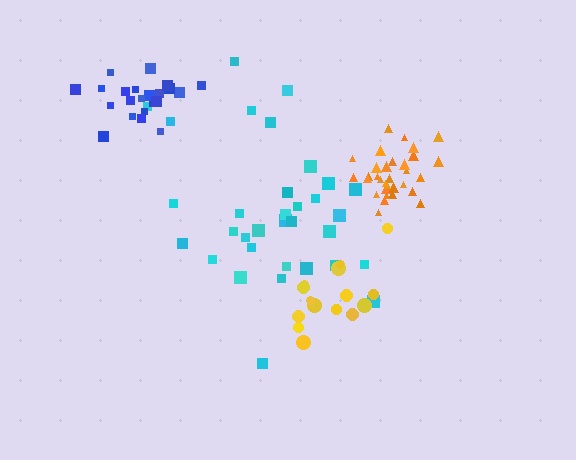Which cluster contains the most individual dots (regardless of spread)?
Cyan (33).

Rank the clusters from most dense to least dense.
orange, blue, yellow, cyan.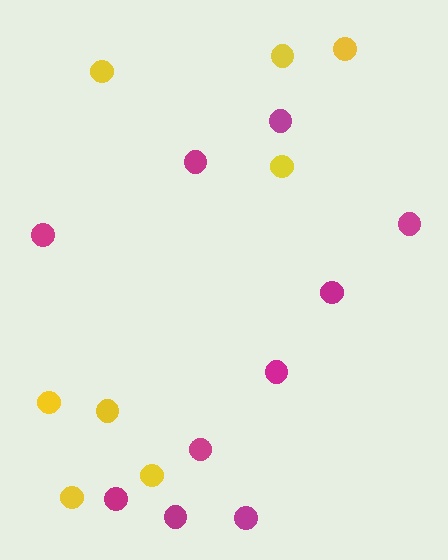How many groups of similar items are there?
There are 2 groups: one group of magenta circles (10) and one group of yellow circles (8).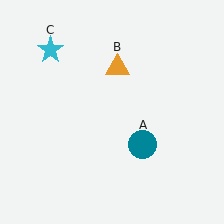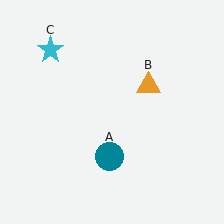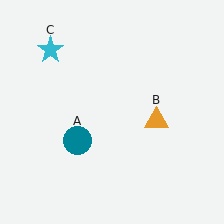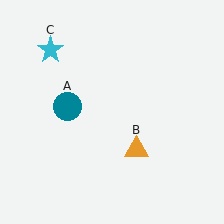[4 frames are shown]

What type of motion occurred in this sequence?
The teal circle (object A), orange triangle (object B) rotated clockwise around the center of the scene.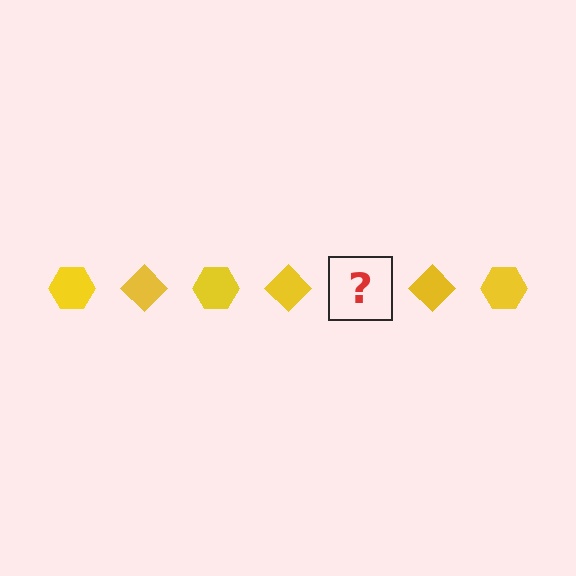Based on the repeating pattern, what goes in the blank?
The blank should be a yellow hexagon.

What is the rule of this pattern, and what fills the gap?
The rule is that the pattern cycles through hexagon, diamond shapes in yellow. The gap should be filled with a yellow hexagon.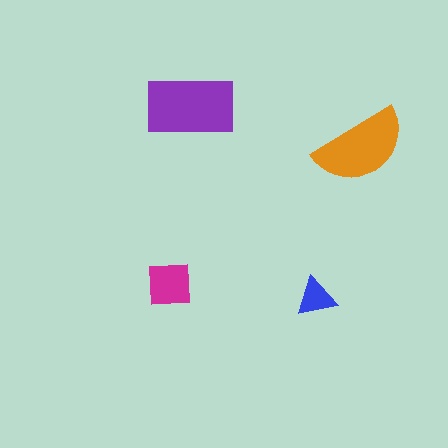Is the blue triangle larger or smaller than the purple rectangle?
Smaller.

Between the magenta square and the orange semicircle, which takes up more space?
The orange semicircle.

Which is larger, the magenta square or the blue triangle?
The magenta square.